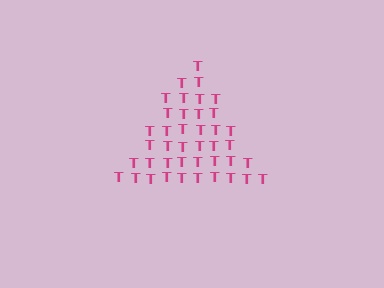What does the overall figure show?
The overall figure shows a triangle.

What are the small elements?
The small elements are letter T's.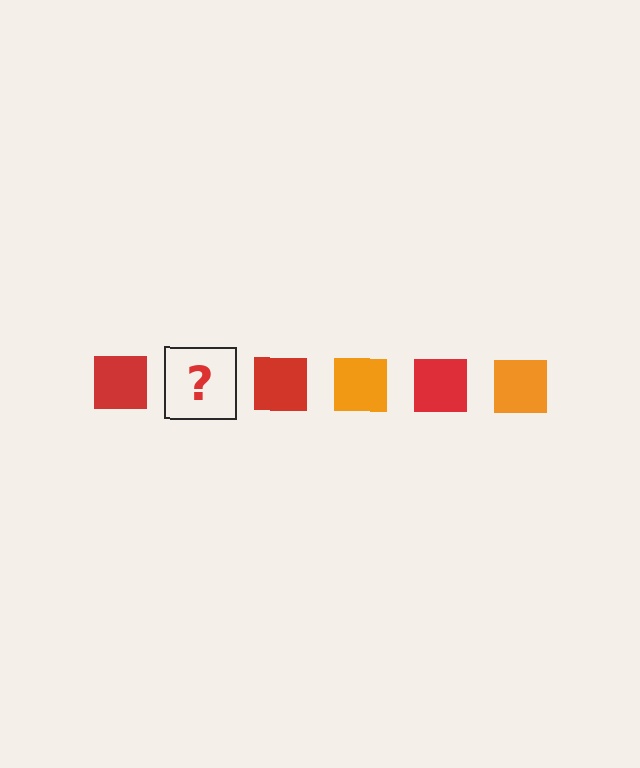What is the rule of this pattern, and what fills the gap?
The rule is that the pattern cycles through red, orange squares. The gap should be filled with an orange square.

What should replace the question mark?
The question mark should be replaced with an orange square.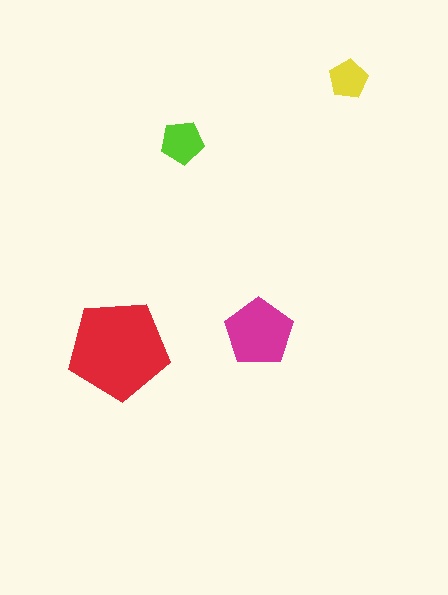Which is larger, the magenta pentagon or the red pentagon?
The red one.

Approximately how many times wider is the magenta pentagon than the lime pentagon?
About 1.5 times wider.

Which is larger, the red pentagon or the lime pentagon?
The red one.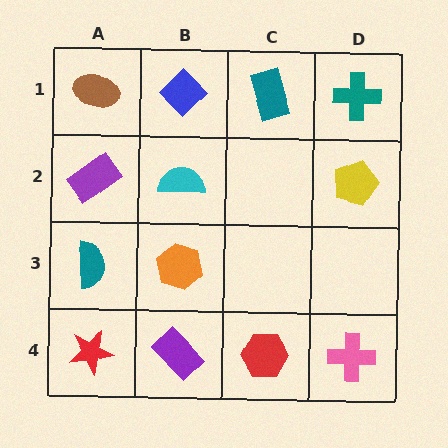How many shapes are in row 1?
4 shapes.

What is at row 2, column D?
A yellow pentagon.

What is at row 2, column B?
A cyan semicircle.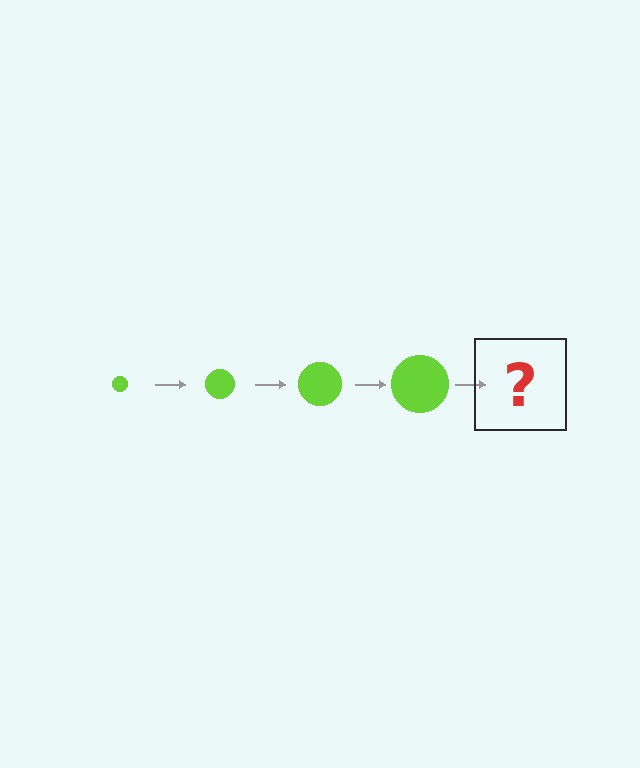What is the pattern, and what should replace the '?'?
The pattern is that the circle gets progressively larger each step. The '?' should be a lime circle, larger than the previous one.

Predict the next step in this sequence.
The next step is a lime circle, larger than the previous one.